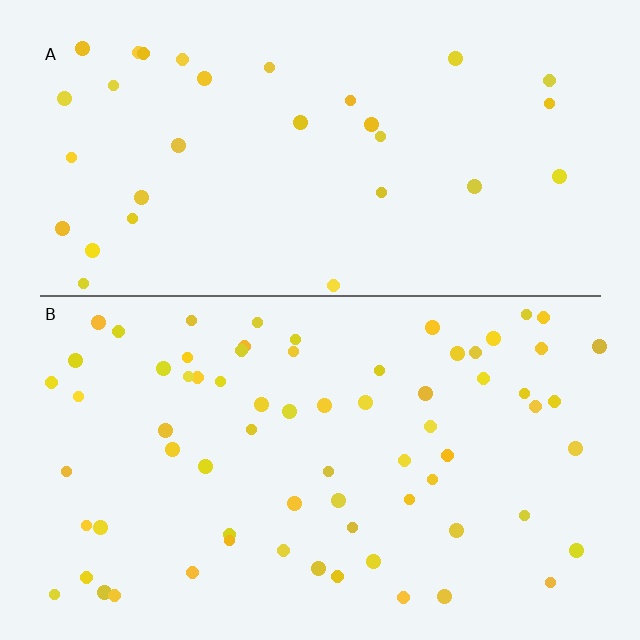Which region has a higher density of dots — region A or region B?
B (the bottom).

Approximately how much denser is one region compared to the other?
Approximately 2.2× — region B over region A.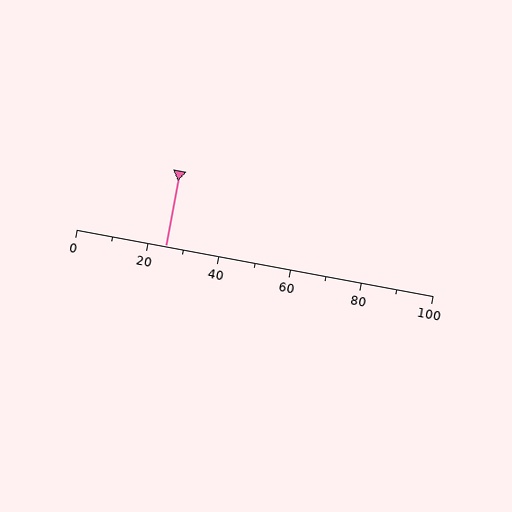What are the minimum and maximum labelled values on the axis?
The axis runs from 0 to 100.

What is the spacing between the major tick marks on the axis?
The major ticks are spaced 20 apart.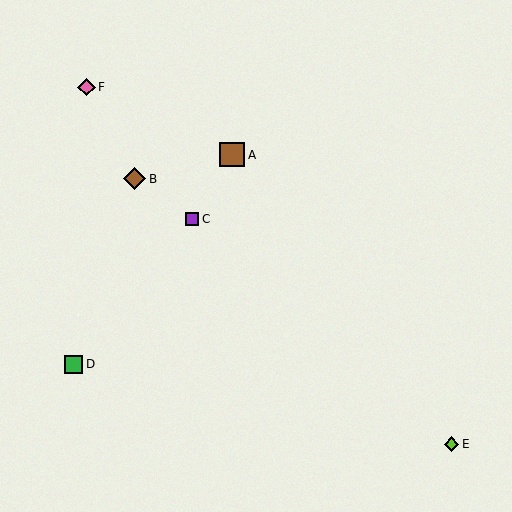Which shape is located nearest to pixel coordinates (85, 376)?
The green square (labeled D) at (74, 364) is nearest to that location.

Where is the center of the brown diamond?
The center of the brown diamond is at (134, 179).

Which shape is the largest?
The brown square (labeled A) is the largest.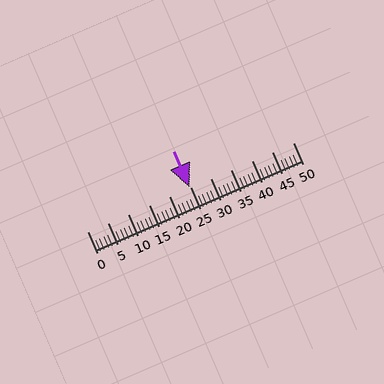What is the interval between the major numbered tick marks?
The major tick marks are spaced 5 units apart.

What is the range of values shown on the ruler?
The ruler shows values from 0 to 50.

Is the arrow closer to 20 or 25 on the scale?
The arrow is closer to 25.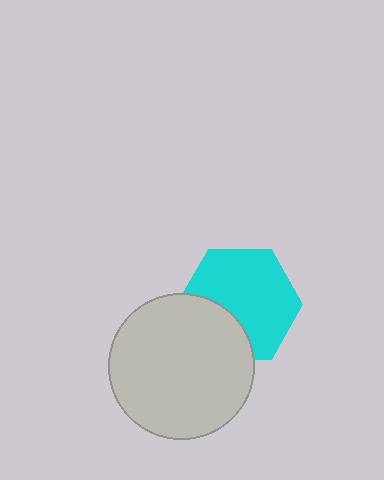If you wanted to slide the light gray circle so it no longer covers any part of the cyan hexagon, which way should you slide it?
Slide it toward the lower-left — that is the most direct way to separate the two shapes.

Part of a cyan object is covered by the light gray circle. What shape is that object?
It is a hexagon.